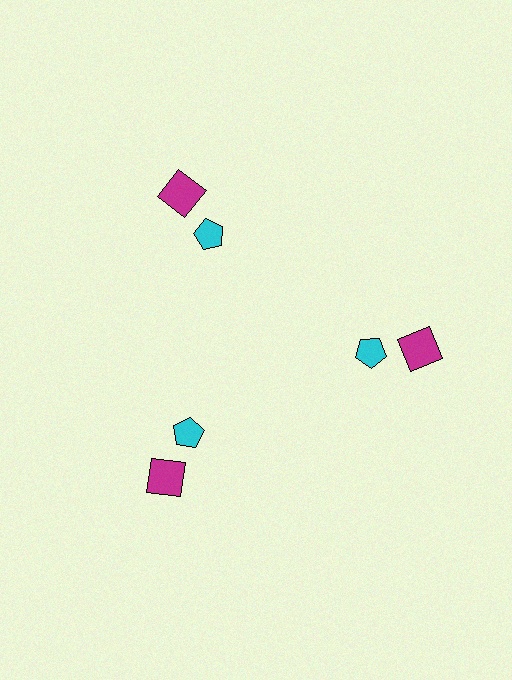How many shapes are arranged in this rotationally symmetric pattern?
There are 6 shapes, arranged in 3 groups of 2.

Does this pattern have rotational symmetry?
Yes, this pattern has 3-fold rotational symmetry. It looks the same after rotating 120 degrees around the center.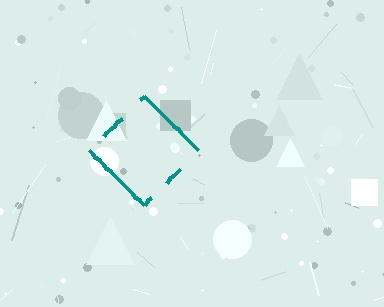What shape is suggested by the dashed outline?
The dashed outline suggests a diamond.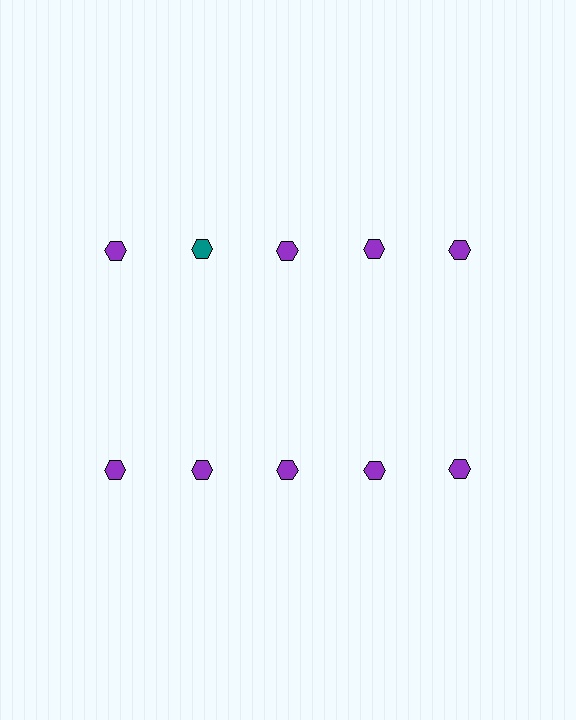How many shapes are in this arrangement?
There are 10 shapes arranged in a grid pattern.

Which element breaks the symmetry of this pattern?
The teal hexagon in the top row, second from left column breaks the symmetry. All other shapes are purple hexagons.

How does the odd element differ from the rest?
It has a different color: teal instead of purple.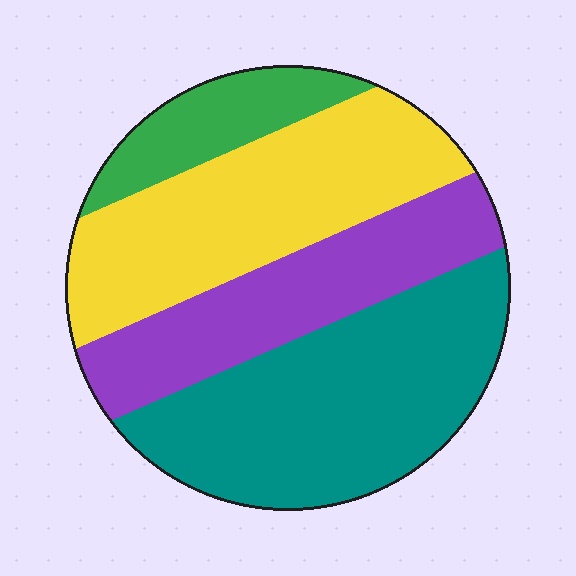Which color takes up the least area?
Green, at roughly 10%.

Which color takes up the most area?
Teal, at roughly 35%.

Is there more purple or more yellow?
Yellow.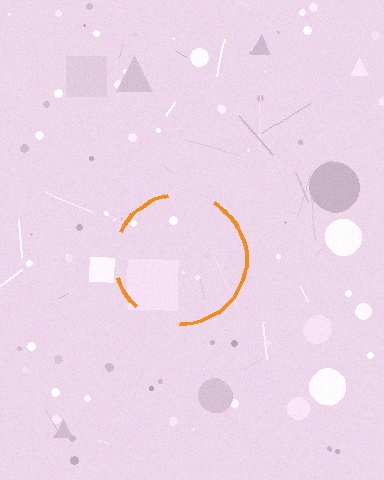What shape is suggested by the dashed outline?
The dashed outline suggests a circle.